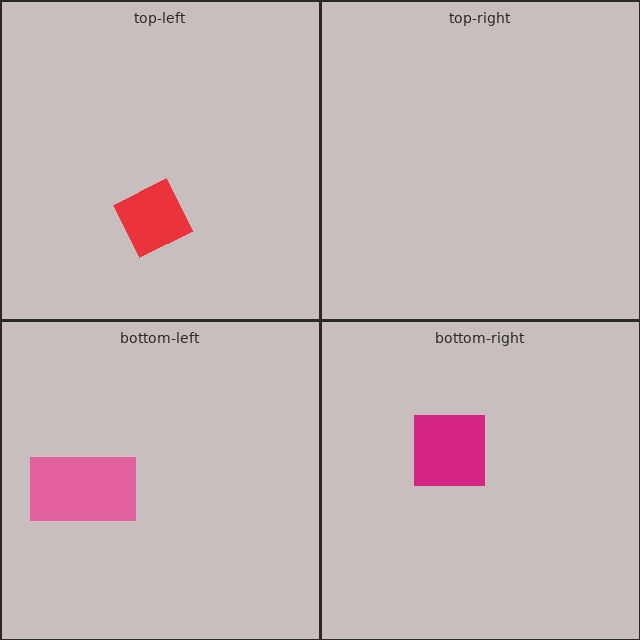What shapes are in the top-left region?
The red diamond.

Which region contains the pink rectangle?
The bottom-left region.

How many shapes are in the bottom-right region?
1.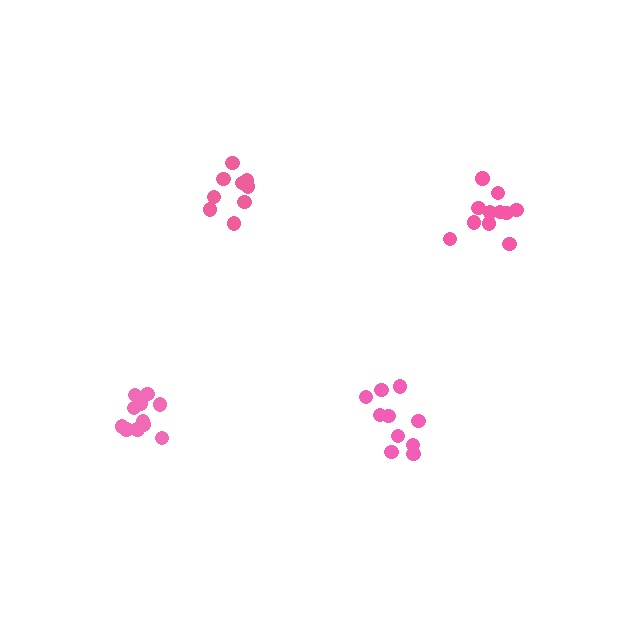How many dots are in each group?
Group 1: 11 dots, Group 2: 9 dots, Group 3: 10 dots, Group 4: 11 dots (41 total).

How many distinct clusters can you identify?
There are 4 distinct clusters.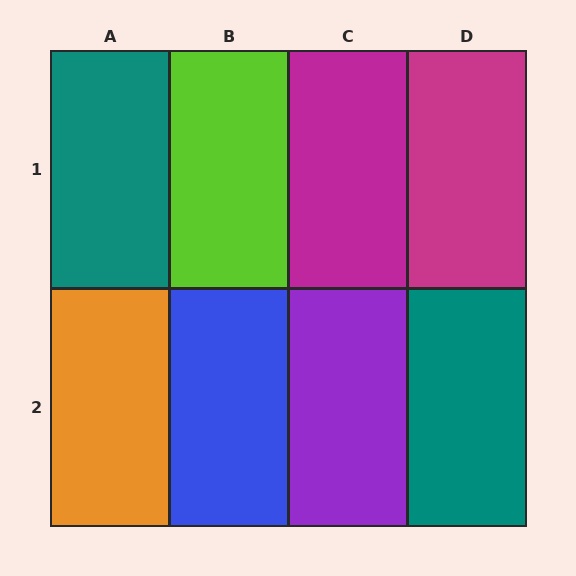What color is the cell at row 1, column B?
Lime.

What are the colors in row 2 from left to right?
Orange, blue, purple, teal.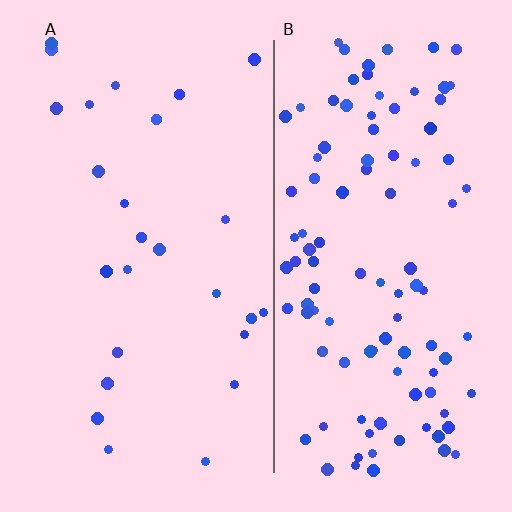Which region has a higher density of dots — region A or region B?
B (the right).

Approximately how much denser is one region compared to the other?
Approximately 4.0× — region B over region A.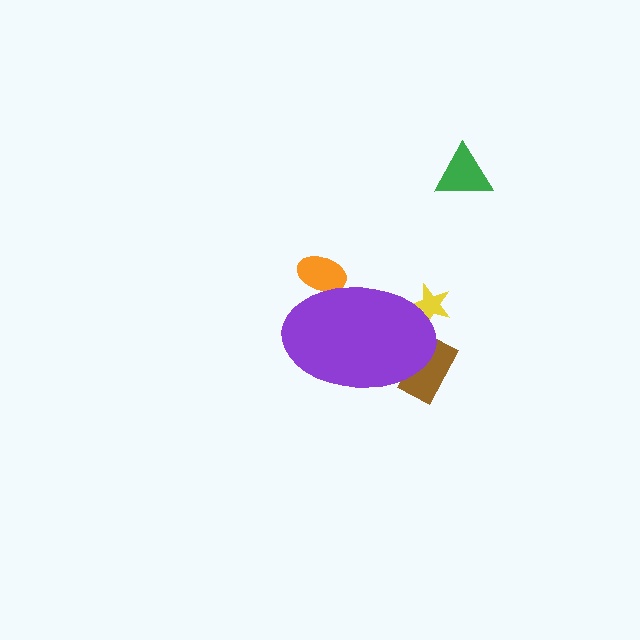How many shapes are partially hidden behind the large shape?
3 shapes are partially hidden.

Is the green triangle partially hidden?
No, the green triangle is fully visible.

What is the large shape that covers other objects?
A purple ellipse.